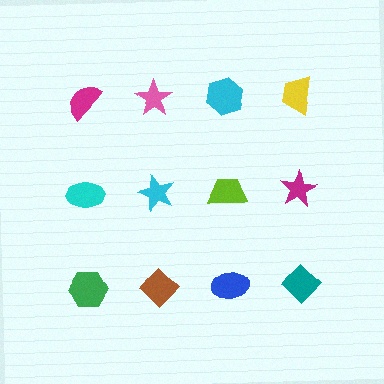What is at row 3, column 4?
A teal diamond.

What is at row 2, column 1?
A cyan ellipse.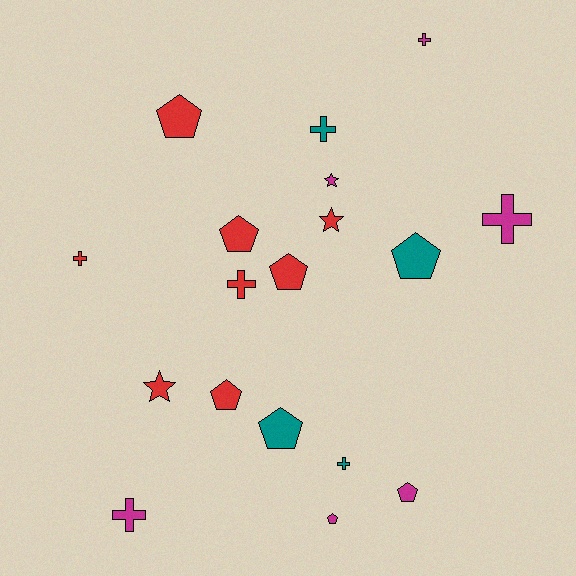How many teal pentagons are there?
There are 2 teal pentagons.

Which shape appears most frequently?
Pentagon, with 8 objects.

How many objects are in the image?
There are 18 objects.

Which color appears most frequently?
Red, with 8 objects.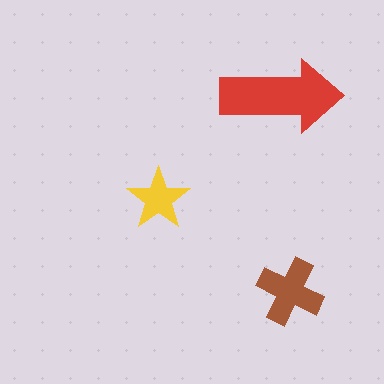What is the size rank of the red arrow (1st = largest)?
1st.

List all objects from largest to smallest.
The red arrow, the brown cross, the yellow star.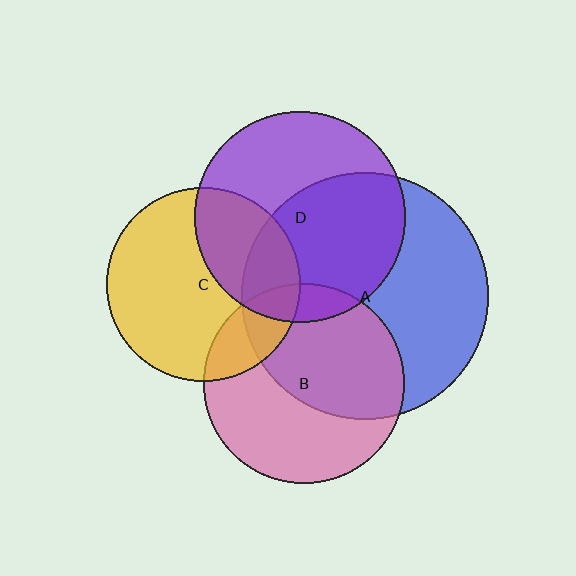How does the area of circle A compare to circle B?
Approximately 1.5 times.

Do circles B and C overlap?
Yes.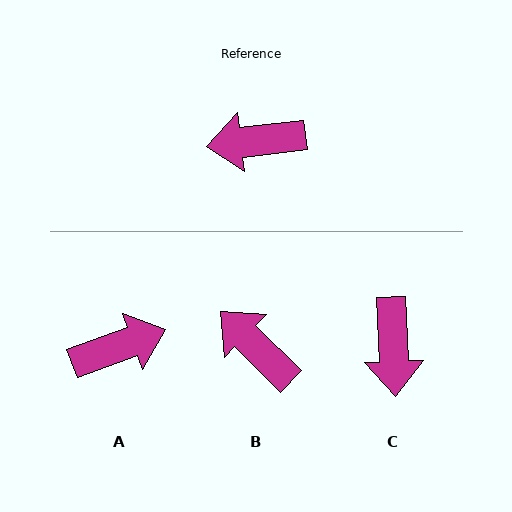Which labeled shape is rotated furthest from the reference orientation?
A, about 166 degrees away.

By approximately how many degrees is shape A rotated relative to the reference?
Approximately 166 degrees clockwise.